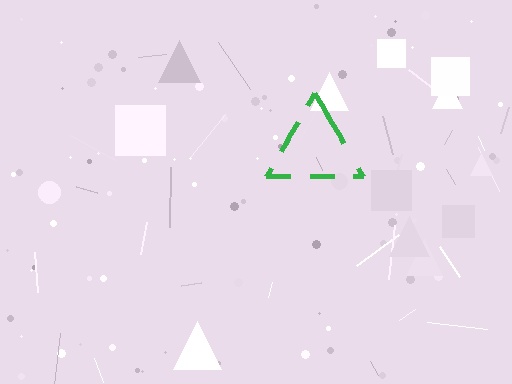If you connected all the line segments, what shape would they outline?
They would outline a triangle.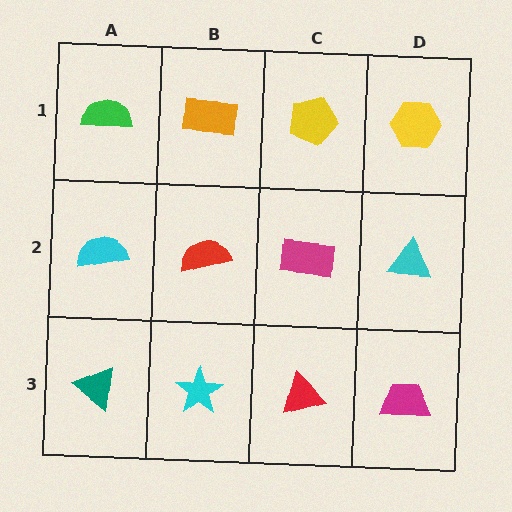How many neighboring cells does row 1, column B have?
3.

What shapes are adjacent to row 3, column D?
A cyan triangle (row 2, column D), a red triangle (row 3, column C).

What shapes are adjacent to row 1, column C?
A magenta rectangle (row 2, column C), an orange rectangle (row 1, column B), a yellow hexagon (row 1, column D).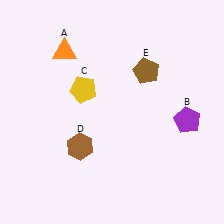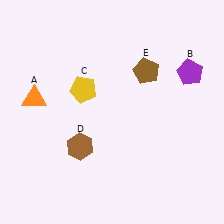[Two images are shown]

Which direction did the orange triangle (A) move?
The orange triangle (A) moved down.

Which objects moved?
The objects that moved are: the orange triangle (A), the purple pentagon (B).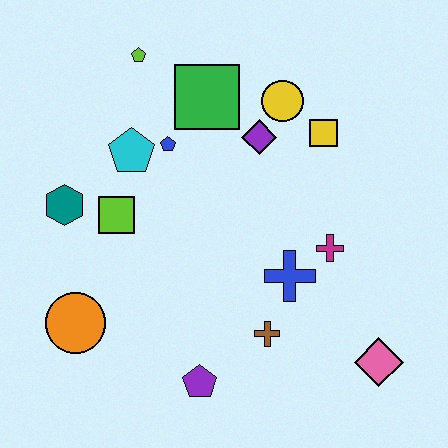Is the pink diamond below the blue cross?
Yes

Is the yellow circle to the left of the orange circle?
No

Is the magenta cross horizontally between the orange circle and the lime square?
No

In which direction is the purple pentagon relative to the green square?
The purple pentagon is below the green square.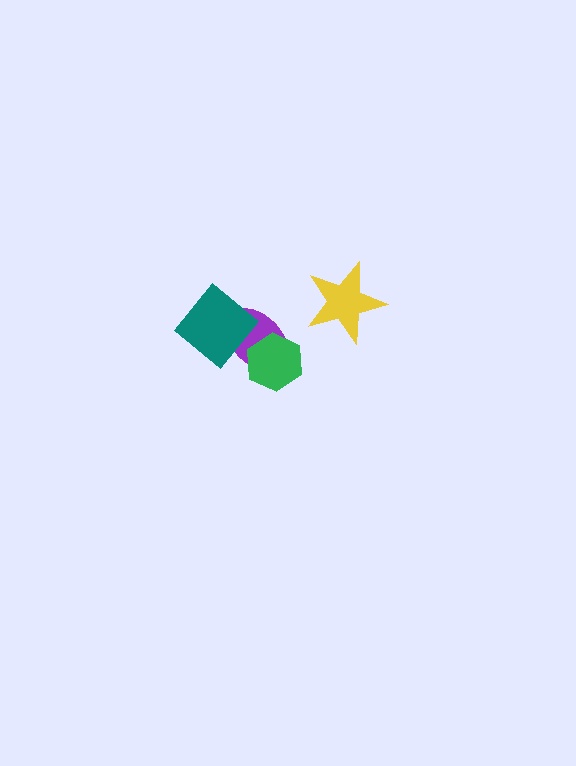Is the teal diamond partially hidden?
No, no other shape covers it.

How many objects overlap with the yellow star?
0 objects overlap with the yellow star.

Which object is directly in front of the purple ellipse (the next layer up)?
The green hexagon is directly in front of the purple ellipse.